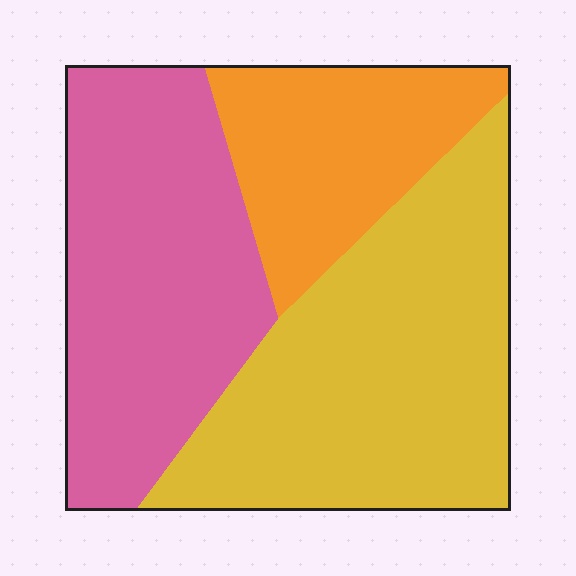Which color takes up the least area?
Orange, at roughly 20%.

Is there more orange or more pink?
Pink.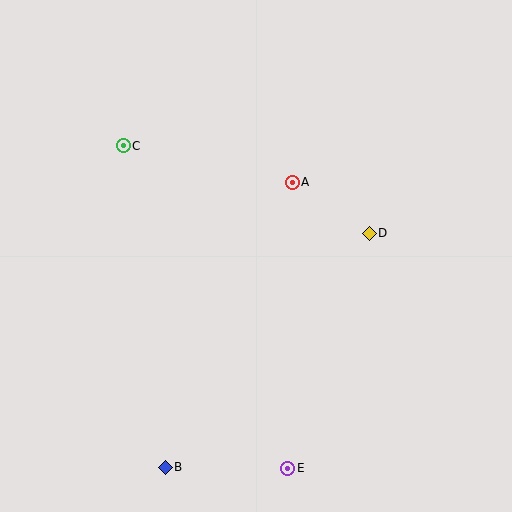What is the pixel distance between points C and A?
The distance between C and A is 173 pixels.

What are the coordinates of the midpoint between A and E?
The midpoint between A and E is at (290, 325).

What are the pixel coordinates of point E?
Point E is at (288, 468).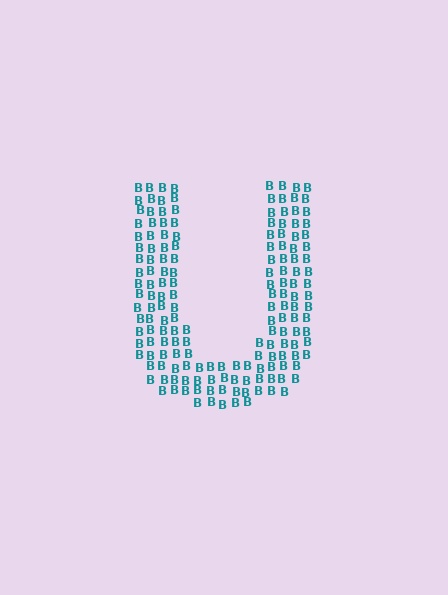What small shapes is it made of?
It is made of small letter B's.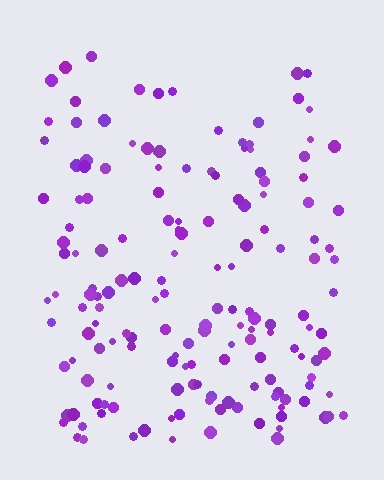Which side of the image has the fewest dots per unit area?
The top.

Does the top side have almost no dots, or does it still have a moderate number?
Still a moderate number, just noticeably fewer than the bottom.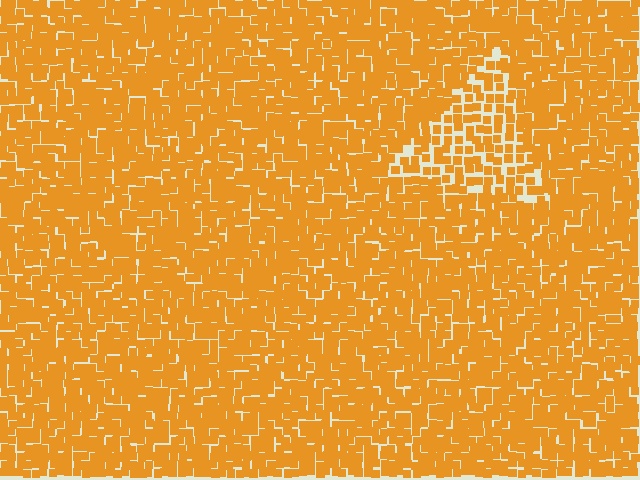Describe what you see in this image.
The image contains small orange elements arranged at two different densities. A triangle-shaped region is visible where the elements are less densely packed than the surrounding area.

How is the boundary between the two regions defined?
The boundary is defined by a change in element density (approximately 1.6x ratio). All elements are the same color, size, and shape.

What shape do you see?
I see a triangle.